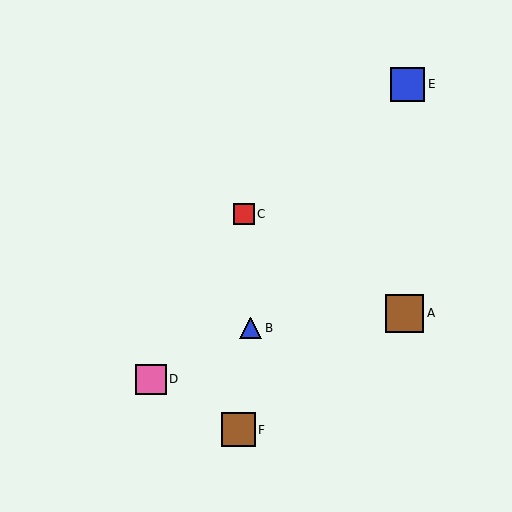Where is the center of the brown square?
The center of the brown square is at (238, 430).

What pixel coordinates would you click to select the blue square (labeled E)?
Click at (408, 84) to select the blue square E.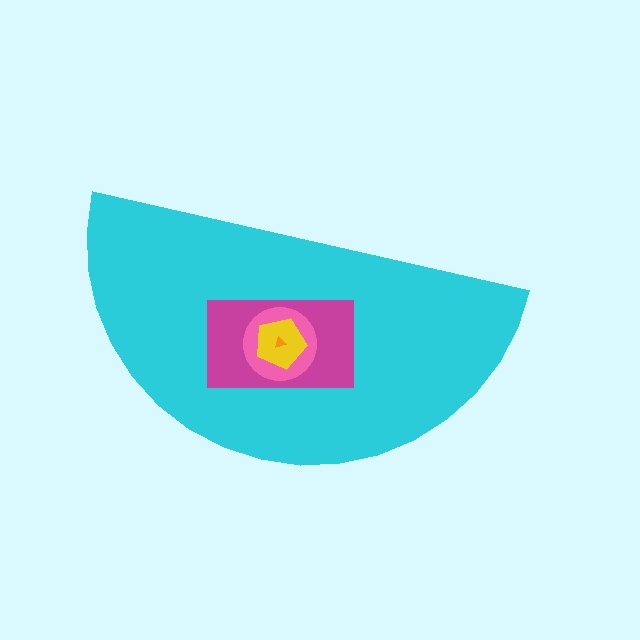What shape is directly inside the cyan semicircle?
The magenta rectangle.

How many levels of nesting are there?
5.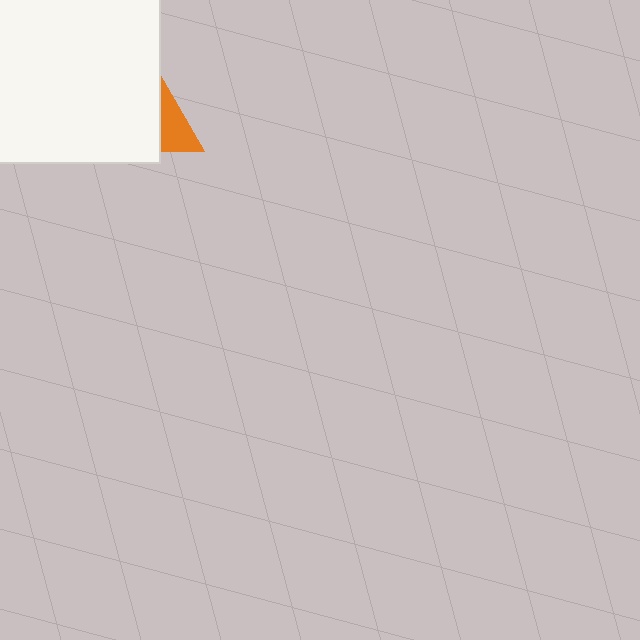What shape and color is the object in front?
The object in front is a white square.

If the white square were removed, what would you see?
You would see the complete orange triangle.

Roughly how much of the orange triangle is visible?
A small part of it is visible (roughly 34%).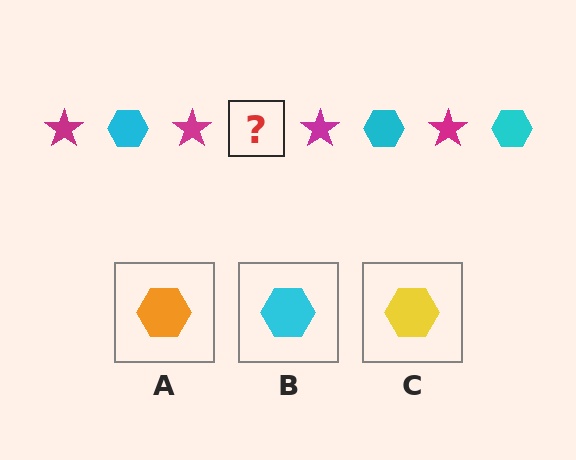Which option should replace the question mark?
Option B.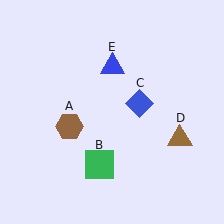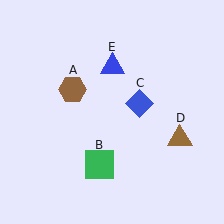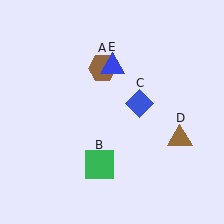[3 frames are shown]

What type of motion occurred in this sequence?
The brown hexagon (object A) rotated clockwise around the center of the scene.